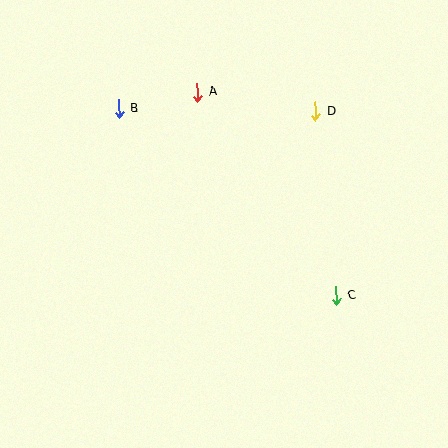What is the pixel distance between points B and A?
The distance between B and A is 80 pixels.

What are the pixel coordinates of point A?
Point A is at (197, 92).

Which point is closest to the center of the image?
Point C at (336, 296) is closest to the center.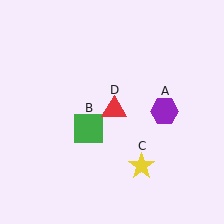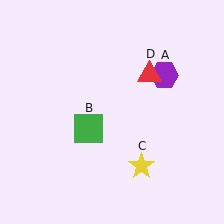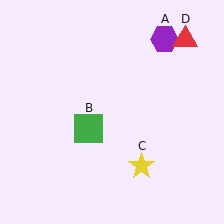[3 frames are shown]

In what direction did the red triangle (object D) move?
The red triangle (object D) moved up and to the right.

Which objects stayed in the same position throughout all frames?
Green square (object B) and yellow star (object C) remained stationary.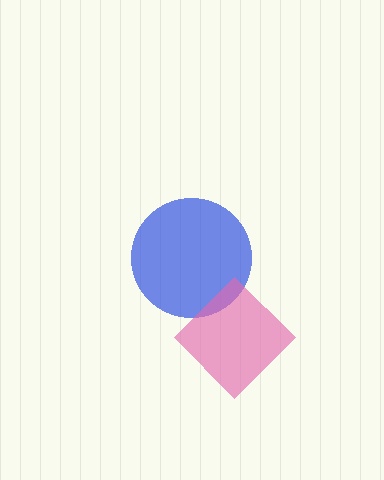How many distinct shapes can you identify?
There are 2 distinct shapes: a blue circle, a pink diamond.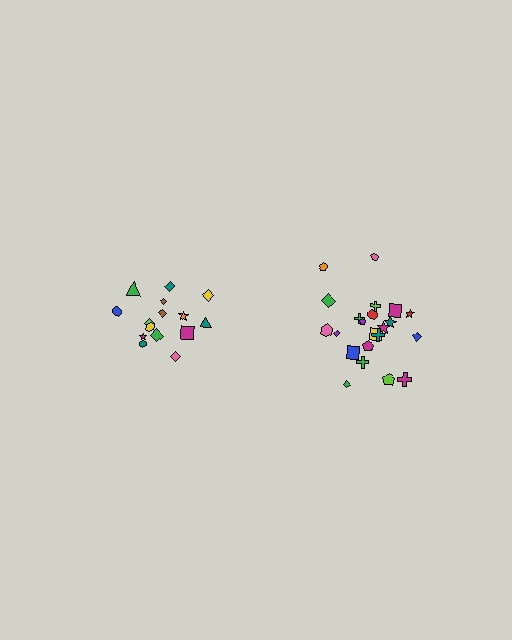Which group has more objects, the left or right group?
The right group.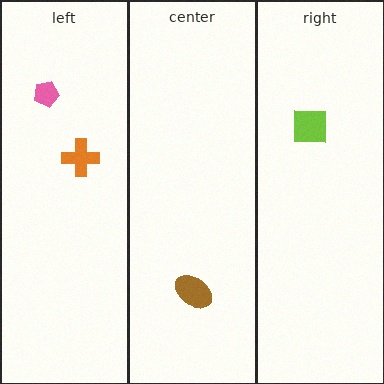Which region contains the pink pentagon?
The left region.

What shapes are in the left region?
The orange cross, the pink pentagon.